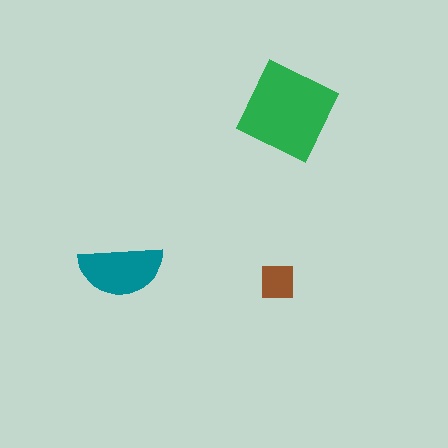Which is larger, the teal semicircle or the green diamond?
The green diamond.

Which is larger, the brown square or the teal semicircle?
The teal semicircle.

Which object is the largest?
The green diamond.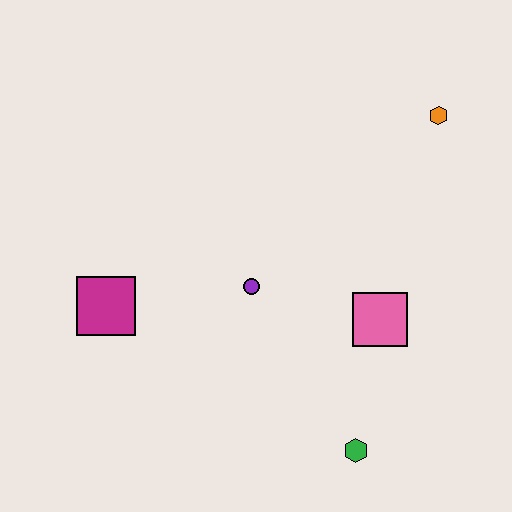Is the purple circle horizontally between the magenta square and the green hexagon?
Yes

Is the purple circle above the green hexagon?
Yes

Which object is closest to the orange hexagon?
The pink square is closest to the orange hexagon.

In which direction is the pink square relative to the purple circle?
The pink square is to the right of the purple circle.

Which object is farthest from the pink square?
The magenta square is farthest from the pink square.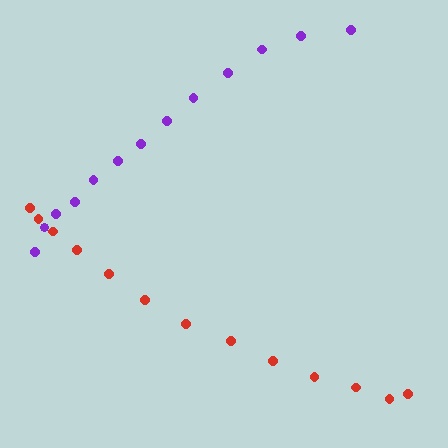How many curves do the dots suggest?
There are 2 distinct paths.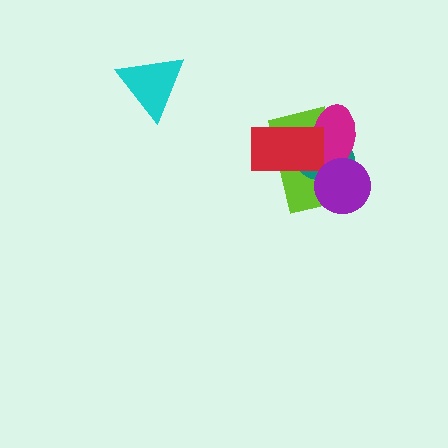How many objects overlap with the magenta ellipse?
4 objects overlap with the magenta ellipse.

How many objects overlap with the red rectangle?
3 objects overlap with the red rectangle.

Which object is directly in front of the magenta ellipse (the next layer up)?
The red rectangle is directly in front of the magenta ellipse.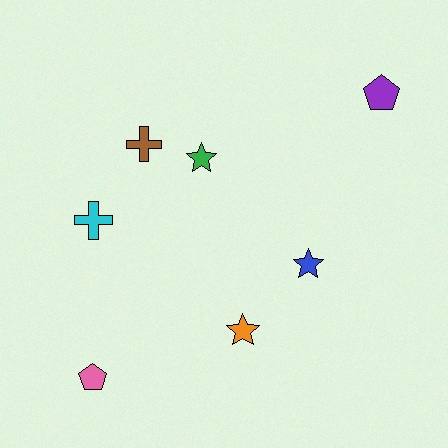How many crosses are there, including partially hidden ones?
There are 2 crosses.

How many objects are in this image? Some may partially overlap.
There are 7 objects.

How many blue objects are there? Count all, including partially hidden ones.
There is 1 blue object.